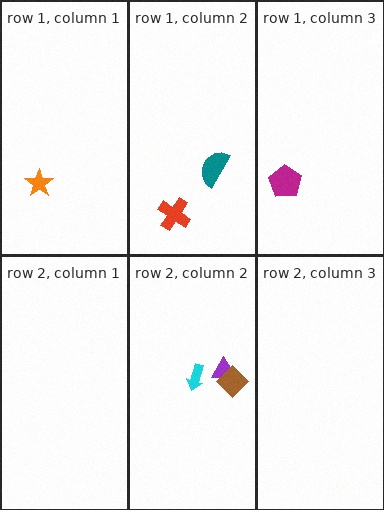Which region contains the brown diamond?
The row 2, column 2 region.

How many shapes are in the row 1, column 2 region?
2.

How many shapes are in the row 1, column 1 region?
1.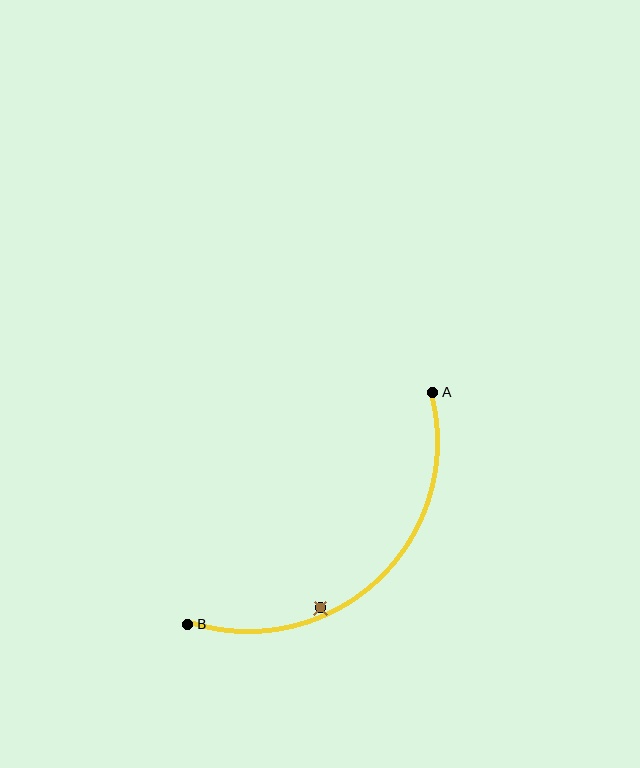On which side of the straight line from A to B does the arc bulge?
The arc bulges below and to the right of the straight line connecting A and B.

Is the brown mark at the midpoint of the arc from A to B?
No — the brown mark does not lie on the arc at all. It sits slightly inside the curve.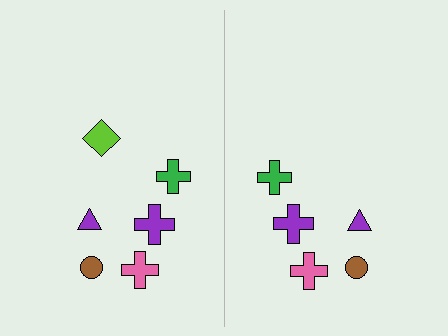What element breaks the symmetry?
A lime diamond is missing from the right side.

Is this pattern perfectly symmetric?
No, the pattern is not perfectly symmetric. A lime diamond is missing from the right side.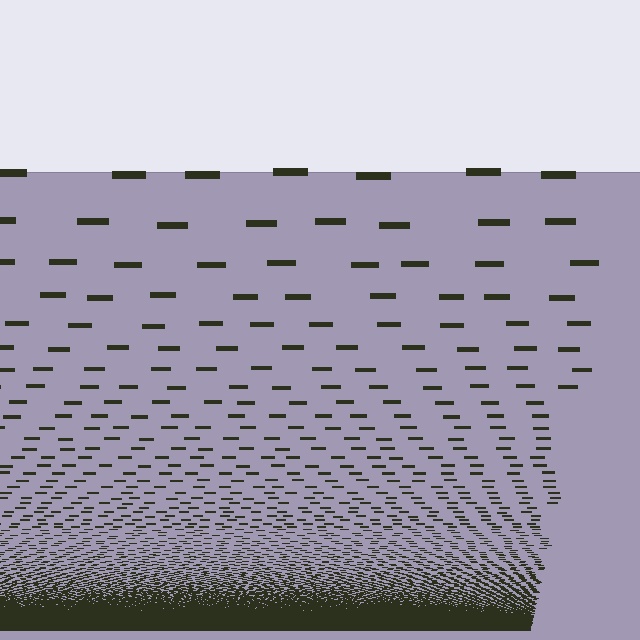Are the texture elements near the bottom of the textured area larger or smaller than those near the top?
Smaller. The gradient is inverted — elements near the bottom are smaller and denser.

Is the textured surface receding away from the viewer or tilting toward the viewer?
The surface appears to tilt toward the viewer. Texture elements get larger and sparser toward the top.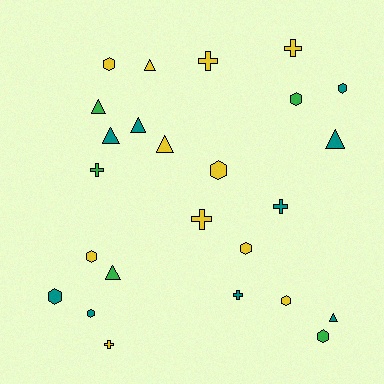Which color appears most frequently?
Yellow, with 11 objects.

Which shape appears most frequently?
Hexagon, with 10 objects.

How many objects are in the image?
There are 25 objects.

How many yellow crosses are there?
There are 4 yellow crosses.